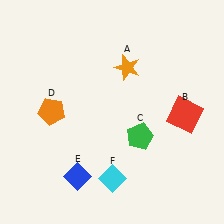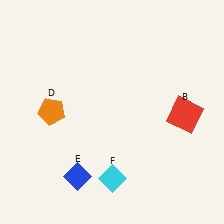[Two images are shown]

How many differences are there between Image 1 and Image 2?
There are 2 differences between the two images.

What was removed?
The green pentagon (C), the orange star (A) were removed in Image 2.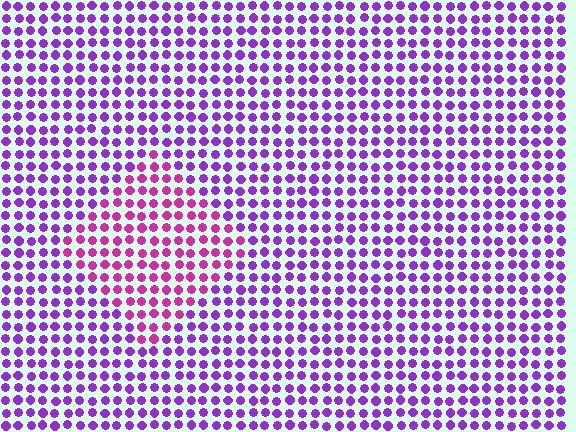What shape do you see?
I see a diamond.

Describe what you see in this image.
The image is filled with small purple elements in a uniform arrangement. A diamond-shaped region is visible where the elements are tinted to a slightly different hue, forming a subtle color boundary.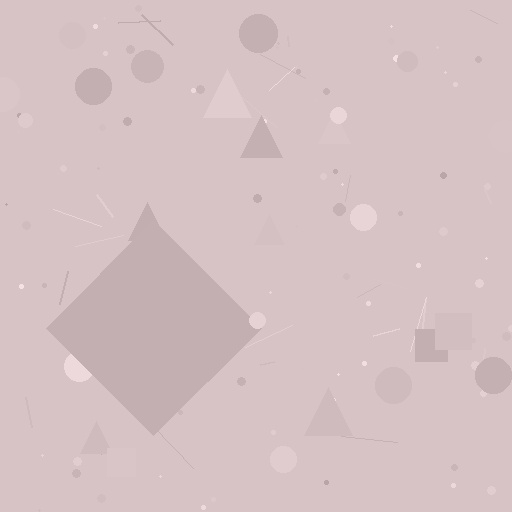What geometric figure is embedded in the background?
A diamond is embedded in the background.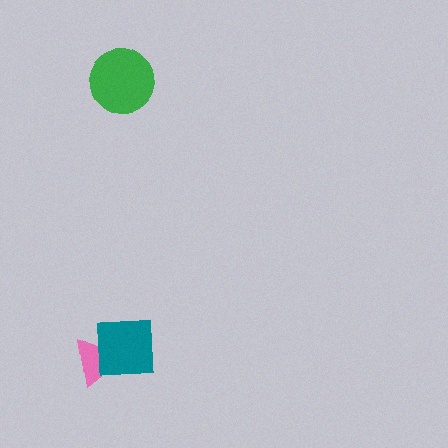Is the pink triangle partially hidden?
Yes, it is partially covered by another shape.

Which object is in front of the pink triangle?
The teal square is in front of the pink triangle.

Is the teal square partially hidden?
No, no other shape covers it.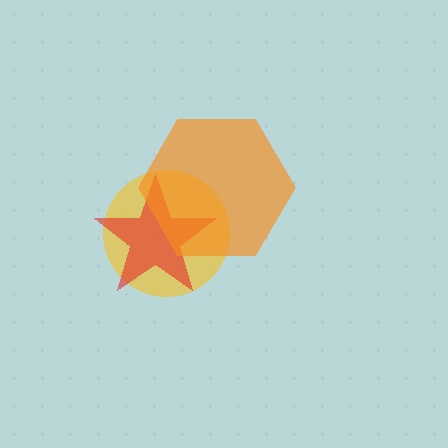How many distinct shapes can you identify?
There are 3 distinct shapes: a yellow circle, a red star, an orange hexagon.